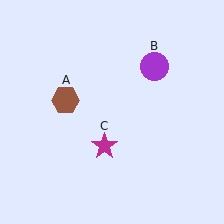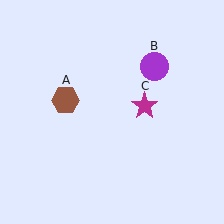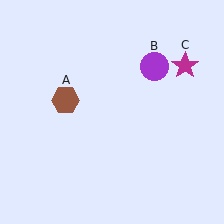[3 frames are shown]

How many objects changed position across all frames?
1 object changed position: magenta star (object C).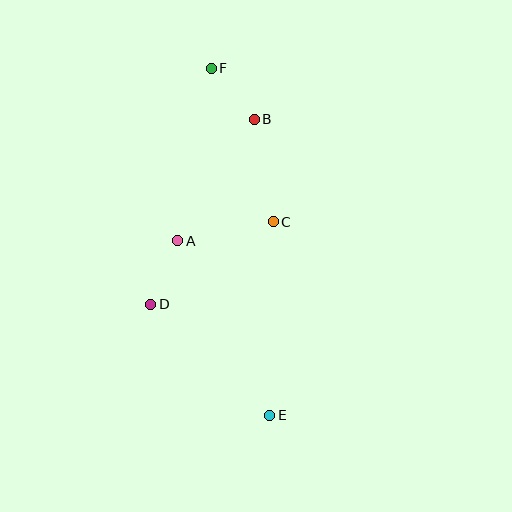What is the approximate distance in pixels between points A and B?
The distance between A and B is approximately 144 pixels.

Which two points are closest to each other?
Points B and F are closest to each other.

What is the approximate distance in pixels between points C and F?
The distance between C and F is approximately 166 pixels.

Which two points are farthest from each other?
Points E and F are farthest from each other.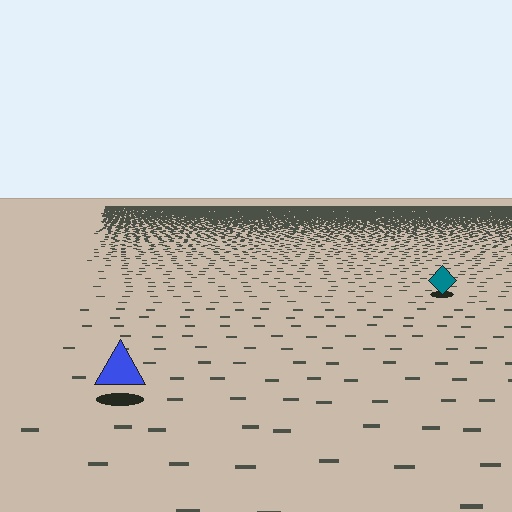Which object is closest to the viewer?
The blue triangle is closest. The texture marks near it are larger and more spread out.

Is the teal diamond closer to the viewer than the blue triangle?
No. The blue triangle is closer — you can tell from the texture gradient: the ground texture is coarser near it.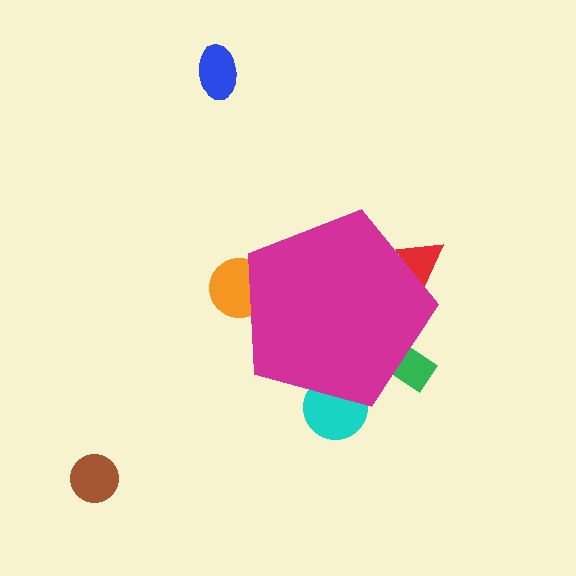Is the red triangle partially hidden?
Yes, the red triangle is partially hidden behind the magenta pentagon.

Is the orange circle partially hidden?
Yes, the orange circle is partially hidden behind the magenta pentagon.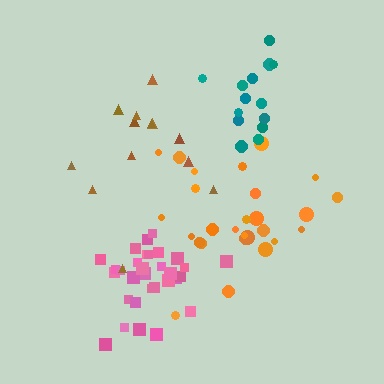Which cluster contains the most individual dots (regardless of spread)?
Pink (31).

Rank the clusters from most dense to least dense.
pink, teal, orange, brown.